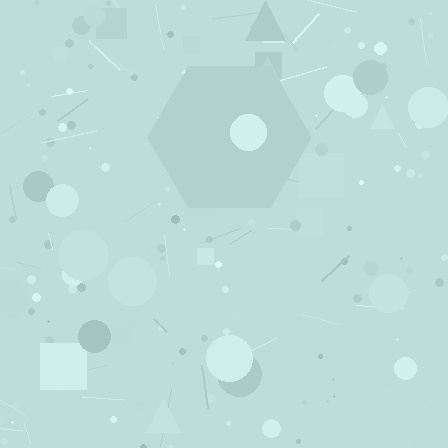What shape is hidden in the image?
A hexagon is hidden in the image.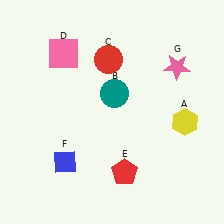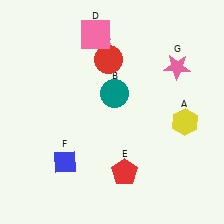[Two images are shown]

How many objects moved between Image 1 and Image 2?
1 object moved between the two images.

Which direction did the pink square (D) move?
The pink square (D) moved right.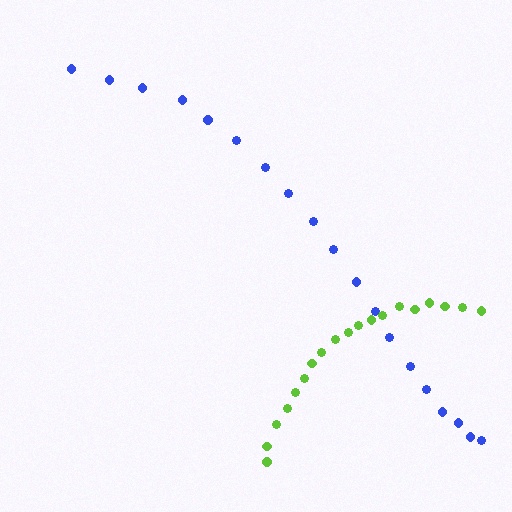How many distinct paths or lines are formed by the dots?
There are 2 distinct paths.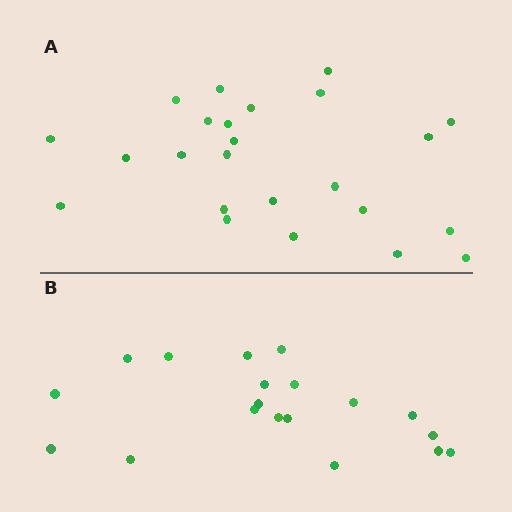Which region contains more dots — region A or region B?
Region A (the top region) has more dots.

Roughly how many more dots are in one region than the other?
Region A has about 5 more dots than region B.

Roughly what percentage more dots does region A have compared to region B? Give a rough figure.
About 25% more.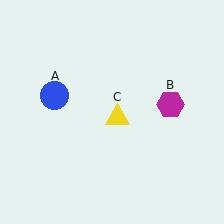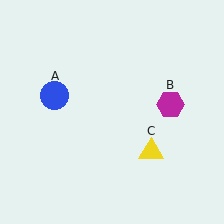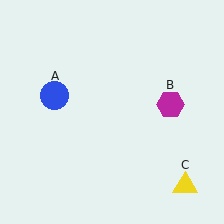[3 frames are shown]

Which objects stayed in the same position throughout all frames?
Blue circle (object A) and magenta hexagon (object B) remained stationary.